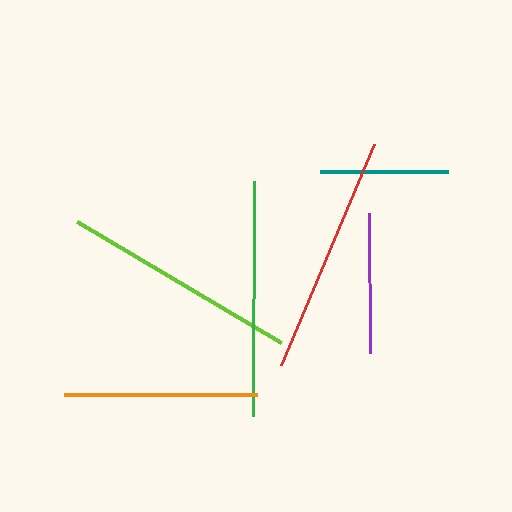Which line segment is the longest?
The red line is the longest at approximately 240 pixels.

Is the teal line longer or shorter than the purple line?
The purple line is longer than the teal line.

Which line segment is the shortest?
The teal line is the shortest at approximately 128 pixels.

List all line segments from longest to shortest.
From longest to shortest: red, lime, green, orange, purple, teal.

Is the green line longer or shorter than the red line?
The red line is longer than the green line.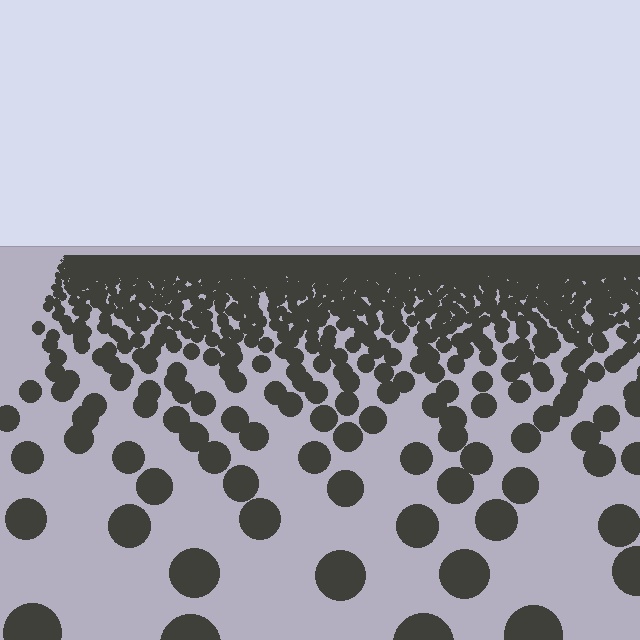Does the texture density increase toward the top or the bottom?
Density increases toward the top.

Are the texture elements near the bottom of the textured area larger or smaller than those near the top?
Larger. Near the bottom, elements are closer to the viewer and appear at a bigger on-screen size.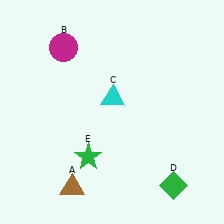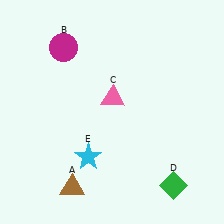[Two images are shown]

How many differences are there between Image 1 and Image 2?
There are 2 differences between the two images.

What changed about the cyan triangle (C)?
In Image 1, C is cyan. In Image 2, it changed to pink.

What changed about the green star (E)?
In Image 1, E is green. In Image 2, it changed to cyan.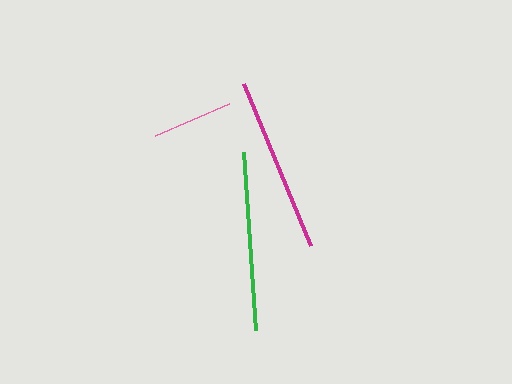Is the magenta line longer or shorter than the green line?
The green line is longer than the magenta line.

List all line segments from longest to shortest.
From longest to shortest: green, magenta, pink.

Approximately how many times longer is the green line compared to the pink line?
The green line is approximately 2.2 times the length of the pink line.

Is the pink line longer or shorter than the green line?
The green line is longer than the pink line.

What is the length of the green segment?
The green segment is approximately 179 pixels long.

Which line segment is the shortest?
The pink line is the shortest at approximately 81 pixels.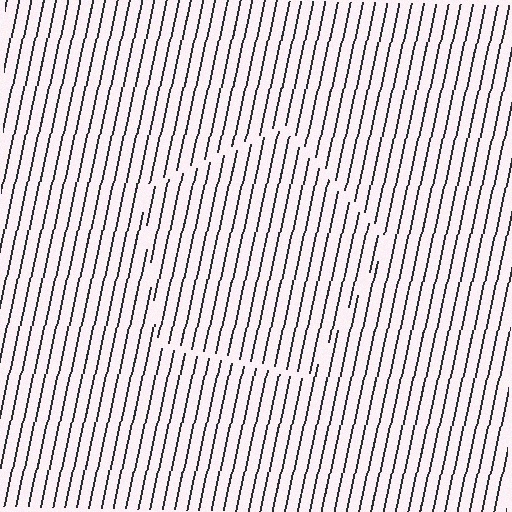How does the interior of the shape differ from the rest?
The interior of the shape contains the same grating, shifted by half a period — the contour is defined by the phase discontinuity where line-ends from the inner and outer gratings abut.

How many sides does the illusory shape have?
5 sides — the line-ends trace a pentagon.